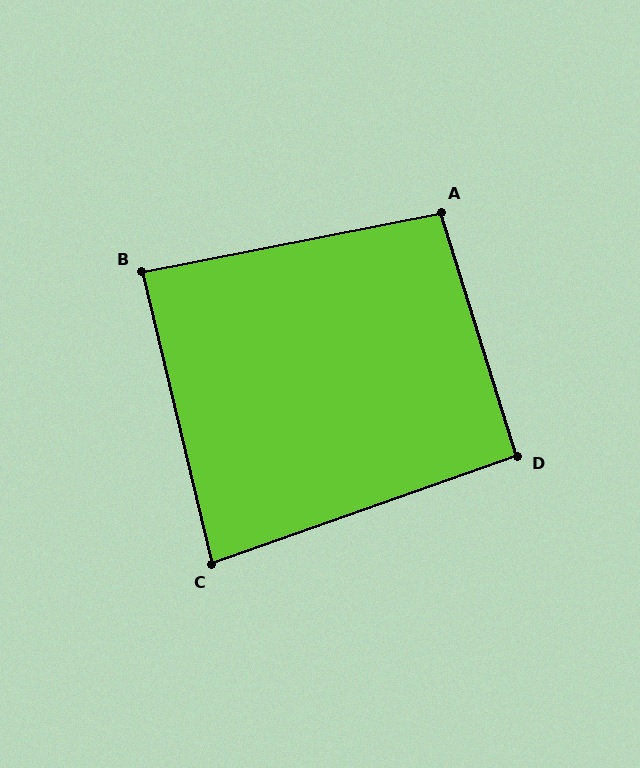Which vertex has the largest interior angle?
A, at approximately 96 degrees.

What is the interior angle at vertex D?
Approximately 92 degrees (approximately right).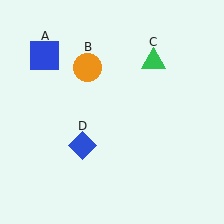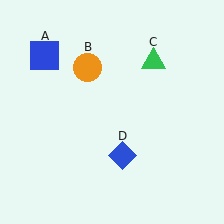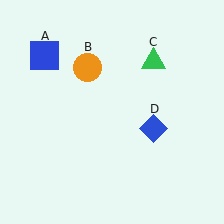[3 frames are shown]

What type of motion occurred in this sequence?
The blue diamond (object D) rotated counterclockwise around the center of the scene.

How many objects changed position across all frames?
1 object changed position: blue diamond (object D).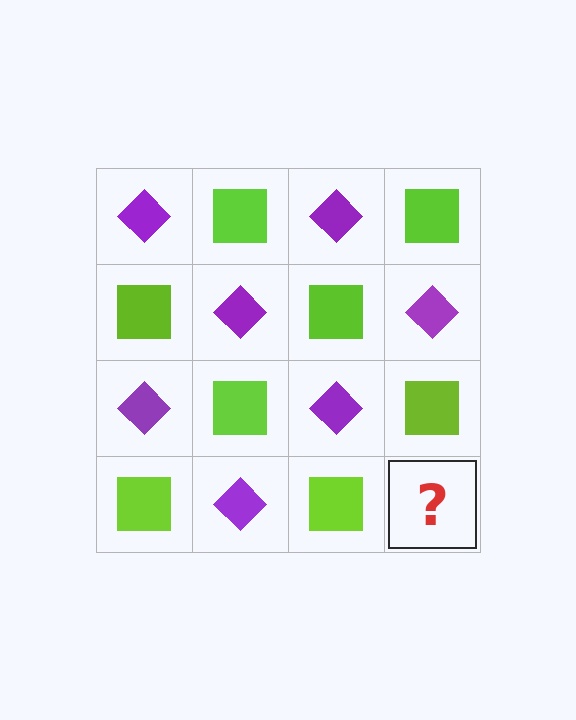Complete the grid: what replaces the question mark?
The question mark should be replaced with a purple diamond.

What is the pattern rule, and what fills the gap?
The rule is that it alternates purple diamond and lime square in a checkerboard pattern. The gap should be filled with a purple diamond.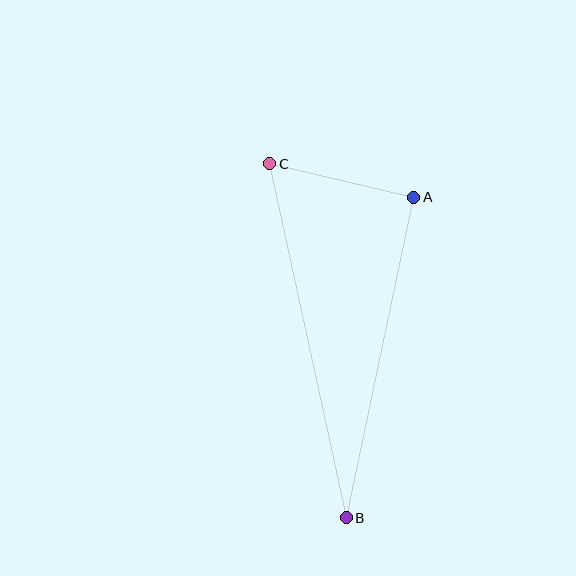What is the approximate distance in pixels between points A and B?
The distance between A and B is approximately 327 pixels.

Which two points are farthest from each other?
Points B and C are farthest from each other.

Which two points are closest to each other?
Points A and C are closest to each other.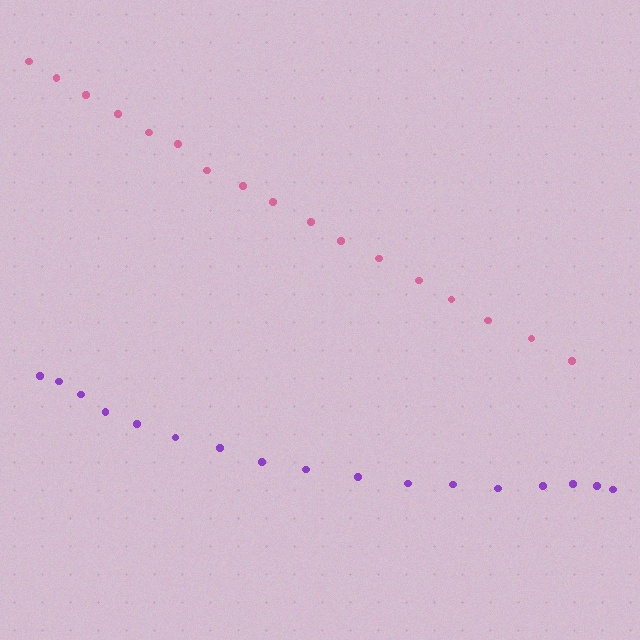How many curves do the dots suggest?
There are 2 distinct paths.